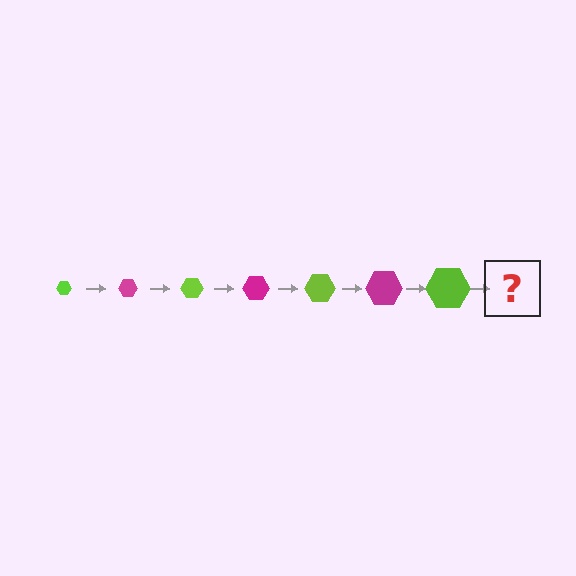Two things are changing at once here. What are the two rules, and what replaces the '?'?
The two rules are that the hexagon grows larger each step and the color cycles through lime and magenta. The '?' should be a magenta hexagon, larger than the previous one.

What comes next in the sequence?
The next element should be a magenta hexagon, larger than the previous one.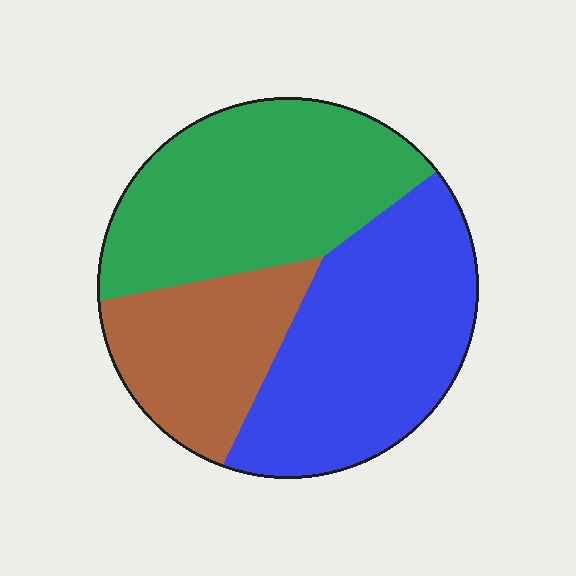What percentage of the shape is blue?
Blue covers about 40% of the shape.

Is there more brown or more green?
Green.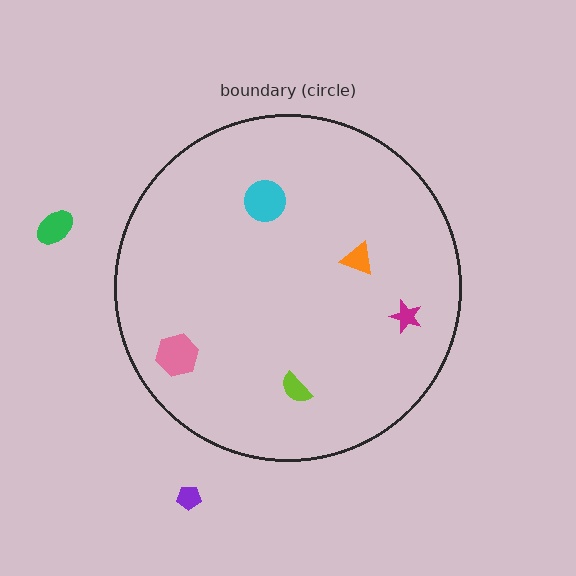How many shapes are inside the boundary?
5 inside, 2 outside.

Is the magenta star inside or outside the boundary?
Inside.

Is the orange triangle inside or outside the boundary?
Inside.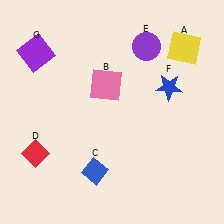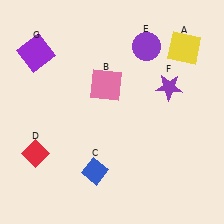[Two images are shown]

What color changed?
The star (F) changed from blue in Image 1 to purple in Image 2.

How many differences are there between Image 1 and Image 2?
There is 1 difference between the two images.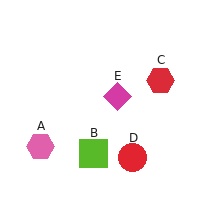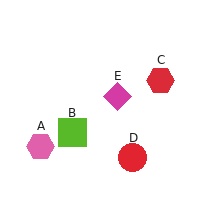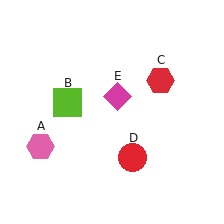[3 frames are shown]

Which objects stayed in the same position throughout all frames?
Pink hexagon (object A) and red hexagon (object C) and red circle (object D) and magenta diamond (object E) remained stationary.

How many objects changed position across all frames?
1 object changed position: lime square (object B).